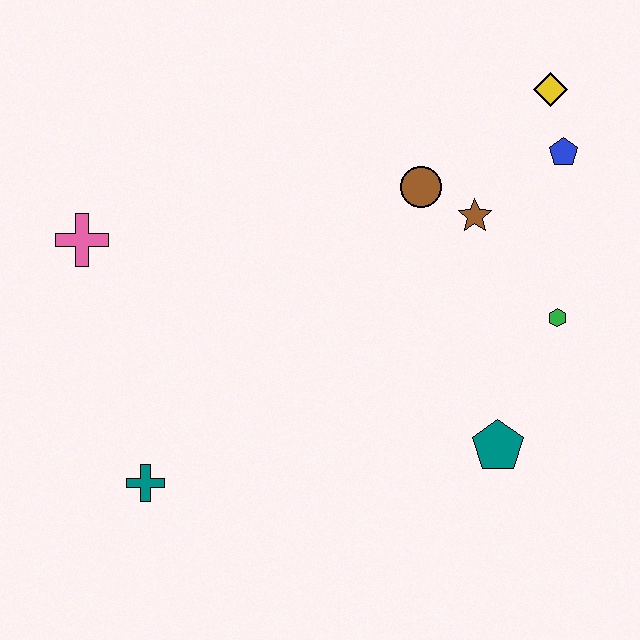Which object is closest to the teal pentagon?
The green hexagon is closest to the teal pentagon.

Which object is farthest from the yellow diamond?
The teal cross is farthest from the yellow diamond.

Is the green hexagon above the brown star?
No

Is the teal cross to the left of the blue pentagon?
Yes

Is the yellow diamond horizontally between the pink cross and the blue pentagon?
Yes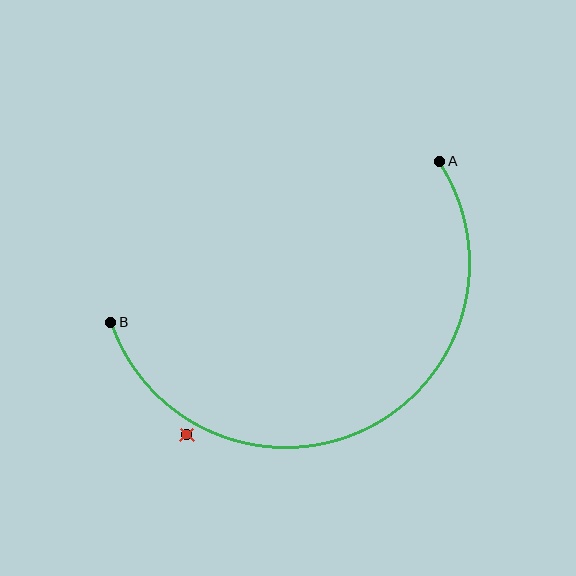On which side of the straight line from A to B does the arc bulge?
The arc bulges below the straight line connecting A and B.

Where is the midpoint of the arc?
The arc midpoint is the point on the curve farthest from the straight line joining A and B. It sits below that line.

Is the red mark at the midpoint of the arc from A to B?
No — the red mark does not lie on the arc at all. It sits slightly outside the curve.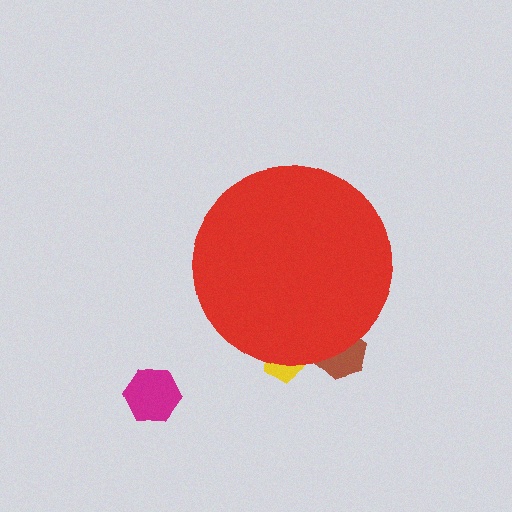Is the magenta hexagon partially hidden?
No, the magenta hexagon is fully visible.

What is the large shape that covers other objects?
A red circle.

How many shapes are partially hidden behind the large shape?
2 shapes are partially hidden.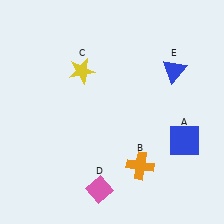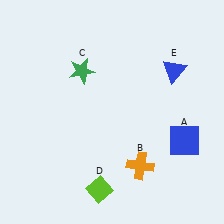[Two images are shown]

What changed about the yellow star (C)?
In Image 1, C is yellow. In Image 2, it changed to green.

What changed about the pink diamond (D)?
In Image 1, D is pink. In Image 2, it changed to lime.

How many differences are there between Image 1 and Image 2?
There are 2 differences between the two images.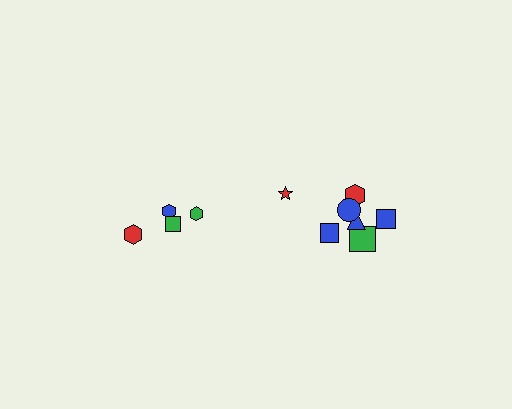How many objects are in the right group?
There are 7 objects.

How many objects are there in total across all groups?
There are 11 objects.